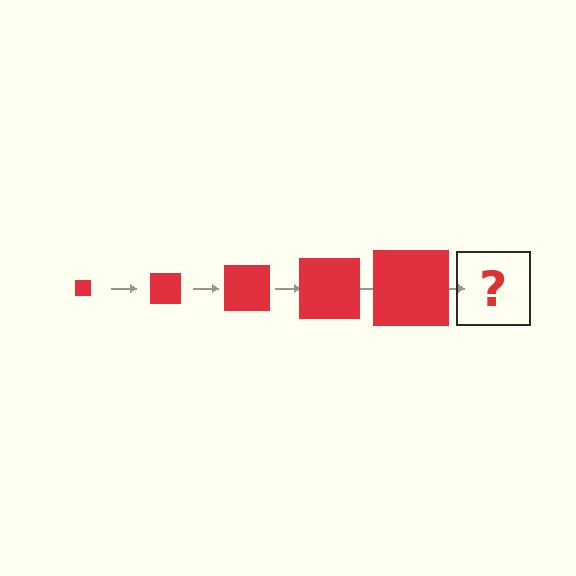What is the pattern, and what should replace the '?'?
The pattern is that the square gets progressively larger each step. The '?' should be a red square, larger than the previous one.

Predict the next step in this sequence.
The next step is a red square, larger than the previous one.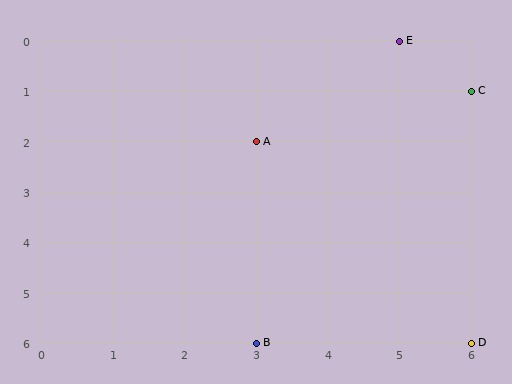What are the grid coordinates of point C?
Point C is at grid coordinates (6, 1).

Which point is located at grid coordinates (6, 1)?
Point C is at (6, 1).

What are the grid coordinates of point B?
Point B is at grid coordinates (3, 6).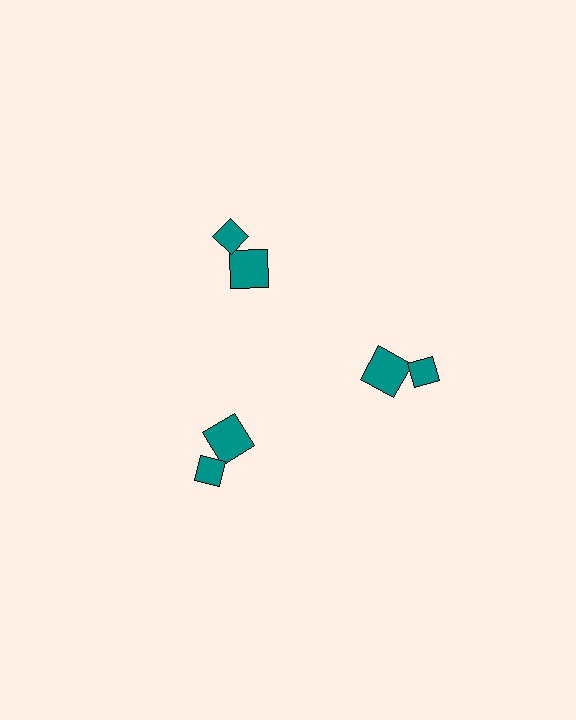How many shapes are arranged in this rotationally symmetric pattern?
There are 6 shapes, arranged in 3 groups of 2.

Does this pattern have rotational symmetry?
Yes, this pattern has 3-fold rotational symmetry. It looks the same after rotating 120 degrees around the center.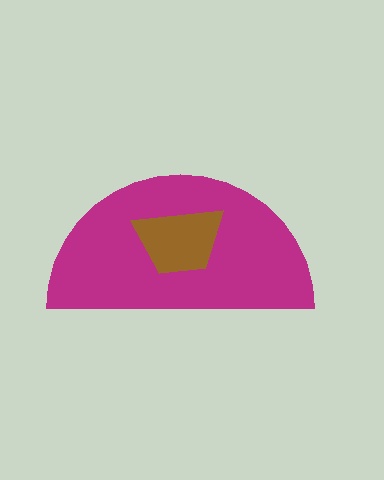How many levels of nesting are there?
2.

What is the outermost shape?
The magenta semicircle.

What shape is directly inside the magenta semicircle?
The brown trapezoid.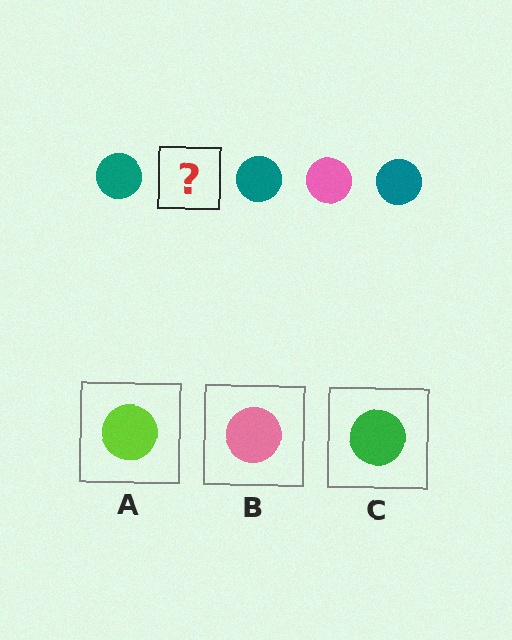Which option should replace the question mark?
Option B.